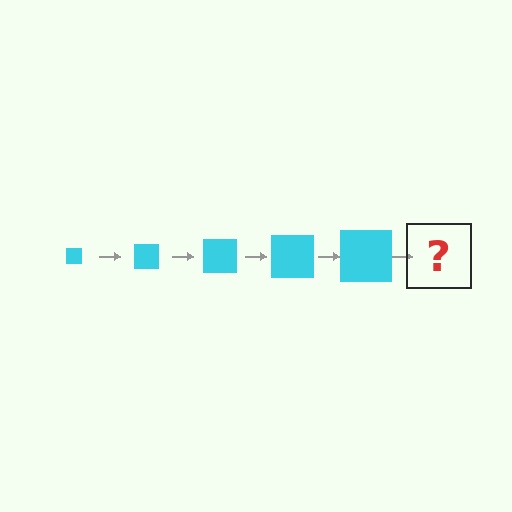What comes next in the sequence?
The next element should be a cyan square, larger than the previous one.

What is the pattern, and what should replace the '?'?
The pattern is that the square gets progressively larger each step. The '?' should be a cyan square, larger than the previous one.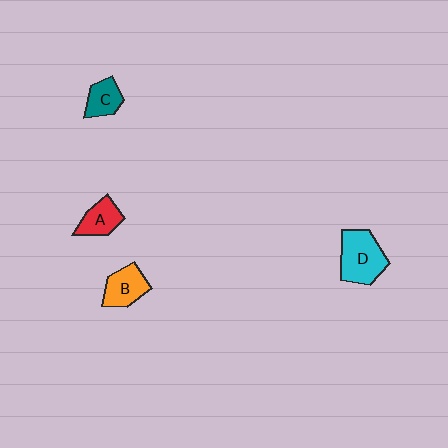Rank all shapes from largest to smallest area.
From largest to smallest: D (cyan), B (orange), A (red), C (teal).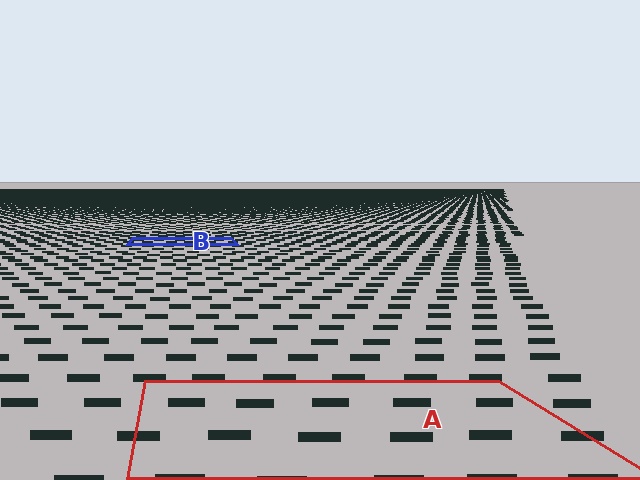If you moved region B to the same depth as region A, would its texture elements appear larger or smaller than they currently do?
They would appear larger. At a closer depth, the same texture elements are projected at a bigger on-screen size.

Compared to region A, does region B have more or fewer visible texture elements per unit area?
Region B has more texture elements per unit area — they are packed more densely because it is farther away.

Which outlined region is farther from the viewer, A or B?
Region B is farther from the viewer — the texture elements inside it appear smaller and more densely packed.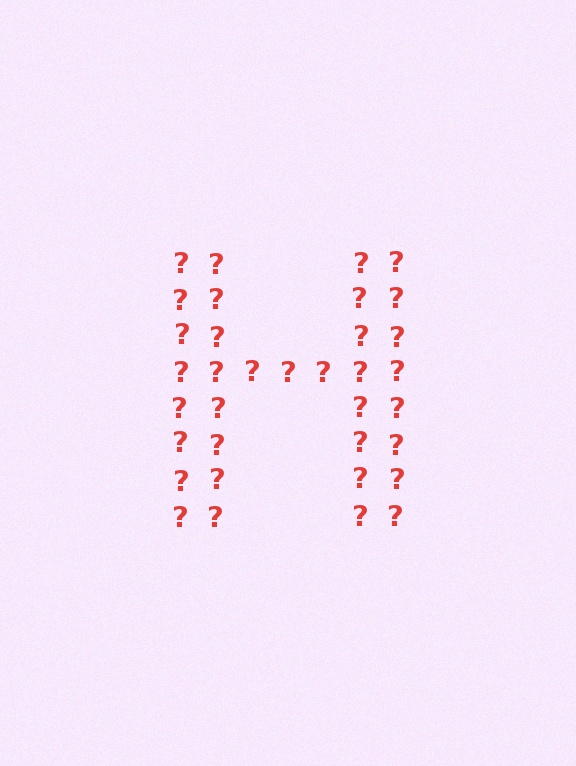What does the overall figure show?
The overall figure shows the letter H.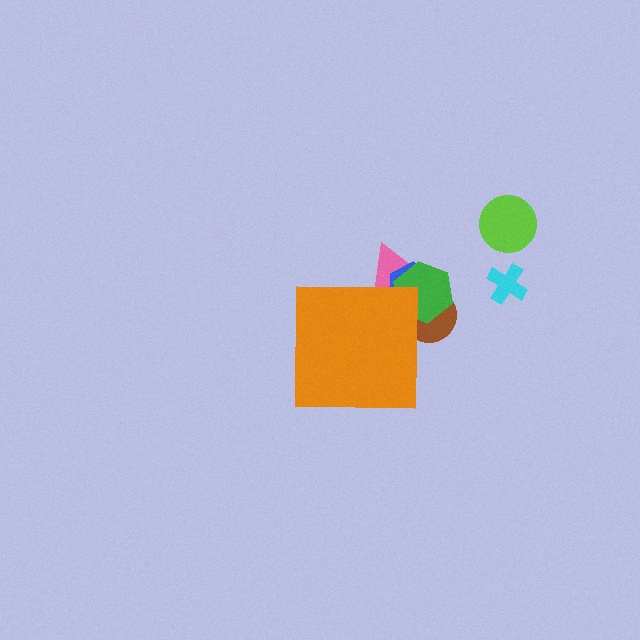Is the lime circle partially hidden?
No, the lime circle is fully visible.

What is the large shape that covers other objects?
An orange square.